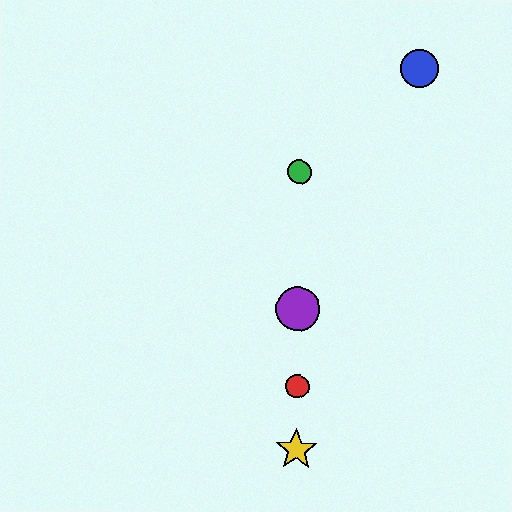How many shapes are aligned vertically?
4 shapes (the red circle, the green circle, the yellow star, the purple circle) are aligned vertically.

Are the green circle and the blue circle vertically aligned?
No, the green circle is at x≈299 and the blue circle is at x≈420.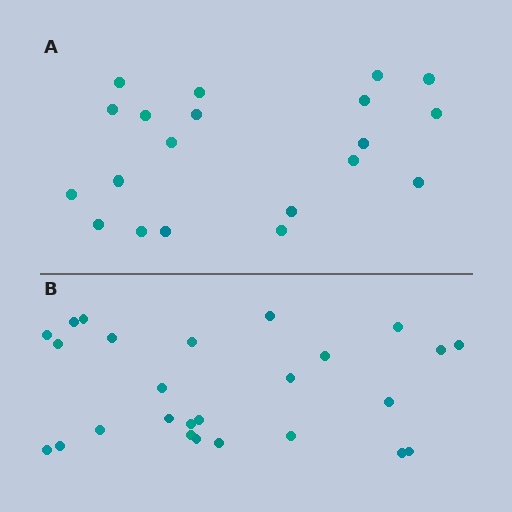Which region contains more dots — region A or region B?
Region B (the bottom region) has more dots.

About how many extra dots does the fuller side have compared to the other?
Region B has about 6 more dots than region A.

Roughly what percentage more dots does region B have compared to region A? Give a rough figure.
About 30% more.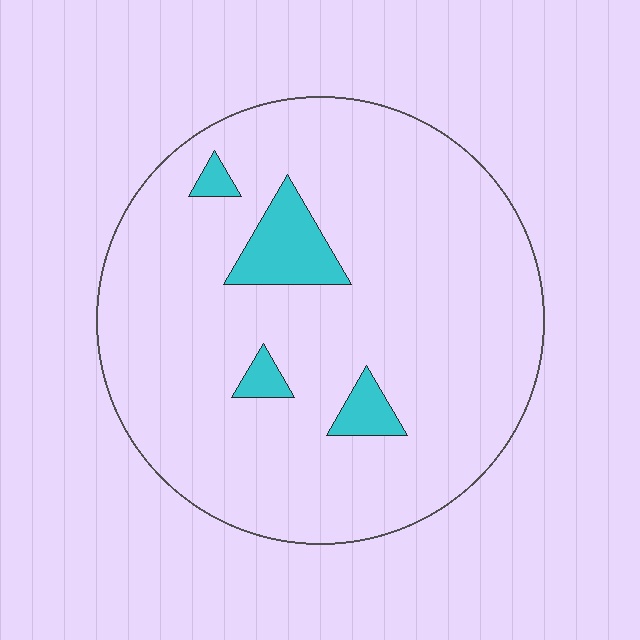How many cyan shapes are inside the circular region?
4.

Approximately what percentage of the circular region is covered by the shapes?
Approximately 10%.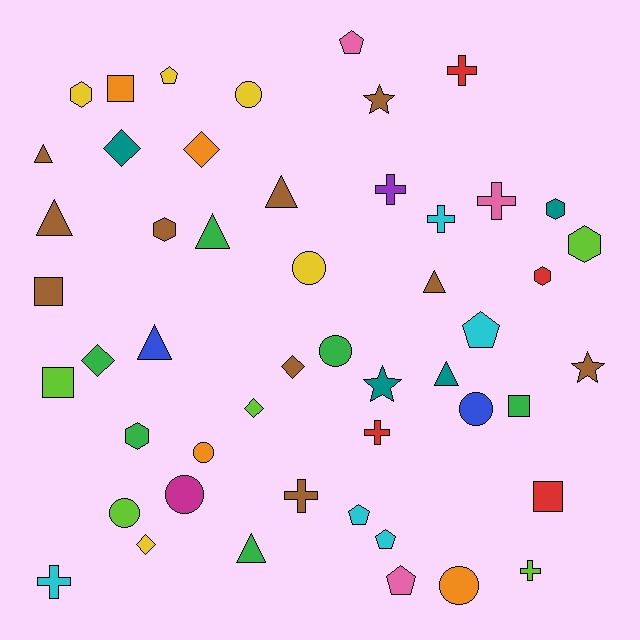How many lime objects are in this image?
There are 5 lime objects.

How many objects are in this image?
There are 50 objects.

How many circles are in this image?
There are 8 circles.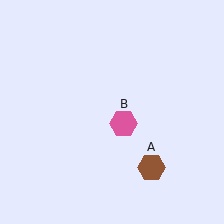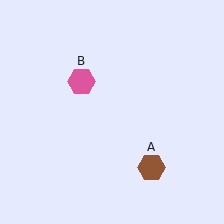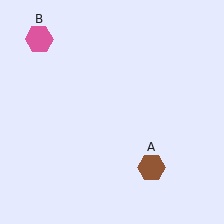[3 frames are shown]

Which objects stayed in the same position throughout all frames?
Brown hexagon (object A) remained stationary.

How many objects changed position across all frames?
1 object changed position: pink hexagon (object B).